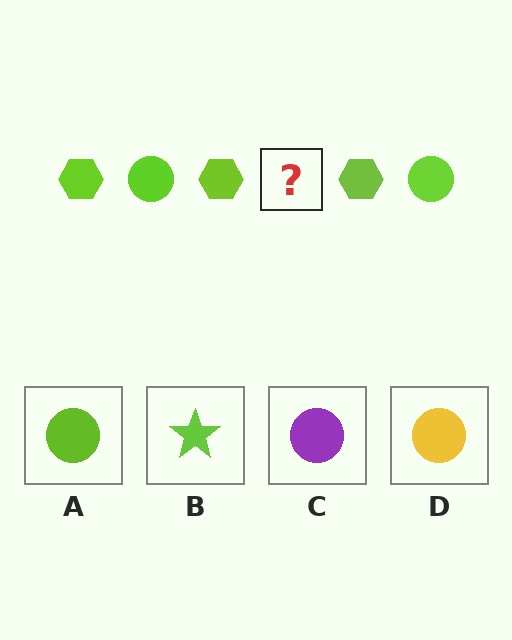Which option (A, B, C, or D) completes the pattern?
A.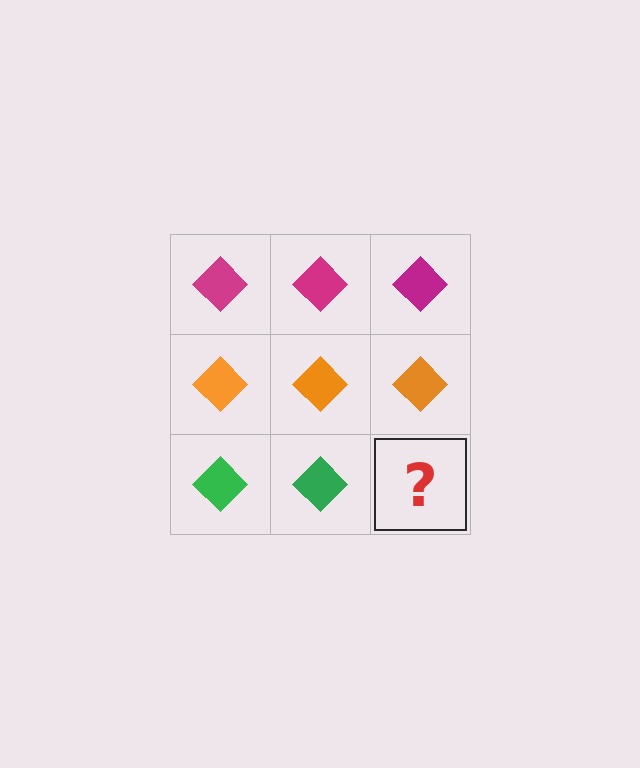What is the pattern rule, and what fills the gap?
The rule is that each row has a consistent color. The gap should be filled with a green diamond.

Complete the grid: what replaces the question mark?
The question mark should be replaced with a green diamond.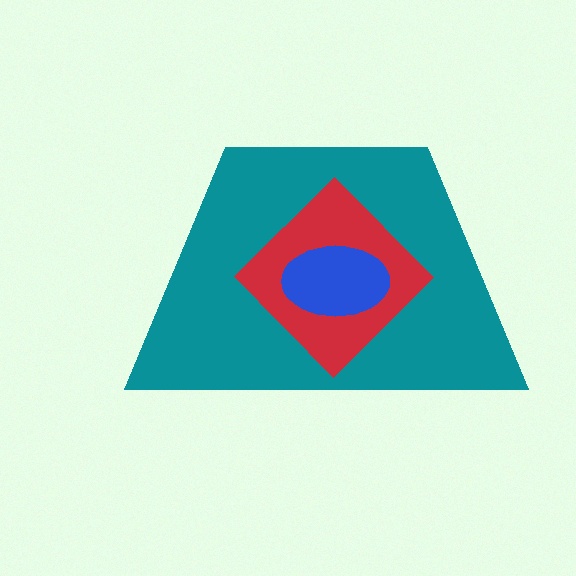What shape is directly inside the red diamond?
The blue ellipse.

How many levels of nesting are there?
3.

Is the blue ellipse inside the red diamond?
Yes.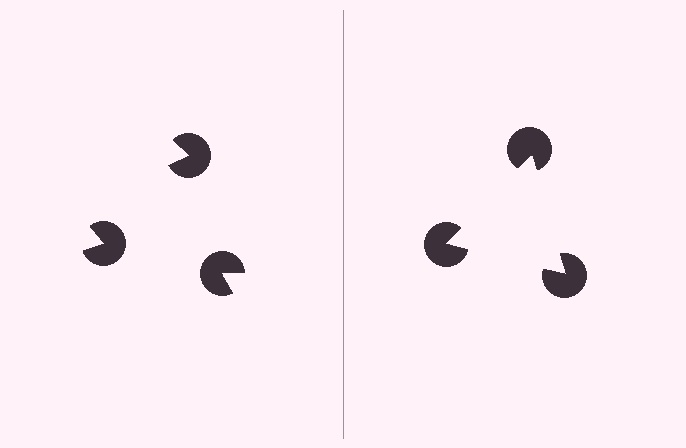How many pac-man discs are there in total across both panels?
6 — 3 on each side.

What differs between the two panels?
The pac-man discs are positioned identically on both sides; only the wedge orientations differ. On the right they align to a triangle; on the left they are misaligned.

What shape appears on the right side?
An illusory triangle.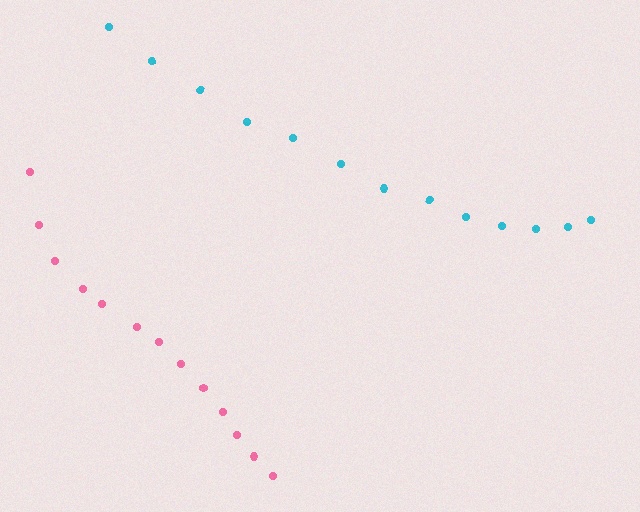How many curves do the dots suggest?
There are 2 distinct paths.